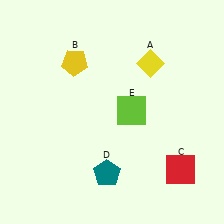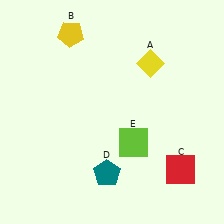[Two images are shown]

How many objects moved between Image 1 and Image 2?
2 objects moved between the two images.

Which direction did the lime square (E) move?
The lime square (E) moved down.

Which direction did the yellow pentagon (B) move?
The yellow pentagon (B) moved up.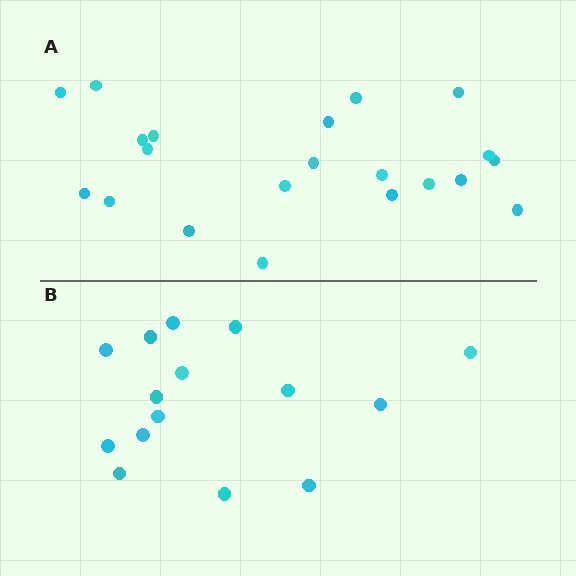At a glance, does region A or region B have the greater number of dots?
Region A (the top region) has more dots.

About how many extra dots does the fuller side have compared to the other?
Region A has about 6 more dots than region B.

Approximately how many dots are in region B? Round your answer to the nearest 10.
About 20 dots. (The exact count is 15, which rounds to 20.)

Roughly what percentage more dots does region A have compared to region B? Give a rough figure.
About 40% more.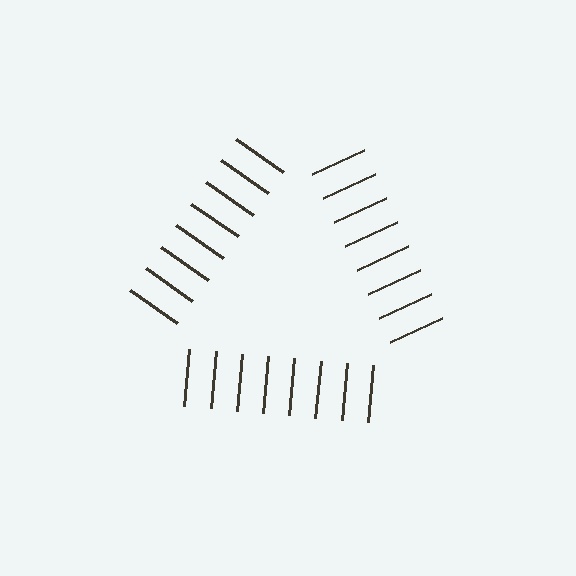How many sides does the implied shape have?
3 sides — the line-ends trace a triangle.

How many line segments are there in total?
24 — 8 along each of the 3 edges.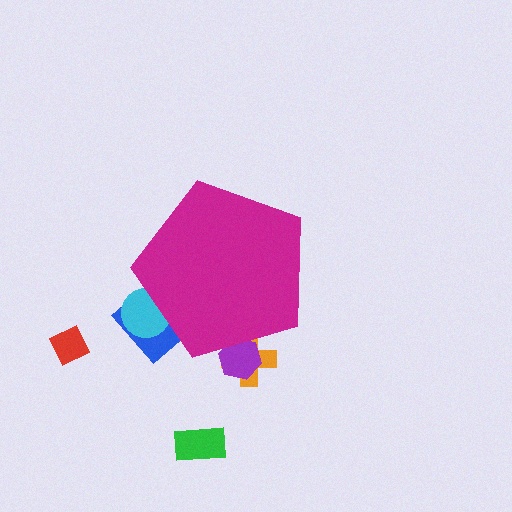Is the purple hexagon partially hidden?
Yes, the purple hexagon is partially hidden behind the magenta pentagon.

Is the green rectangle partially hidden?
No, the green rectangle is fully visible.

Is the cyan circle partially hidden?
Yes, the cyan circle is partially hidden behind the magenta pentagon.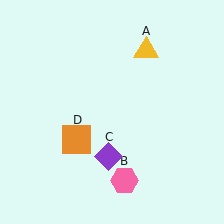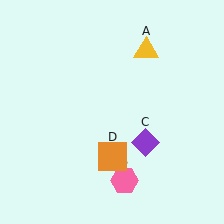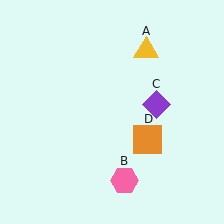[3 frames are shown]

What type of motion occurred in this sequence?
The purple diamond (object C), orange square (object D) rotated counterclockwise around the center of the scene.